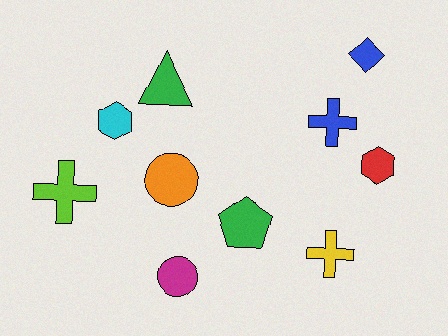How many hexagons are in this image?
There are 2 hexagons.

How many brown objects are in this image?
There are no brown objects.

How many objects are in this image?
There are 10 objects.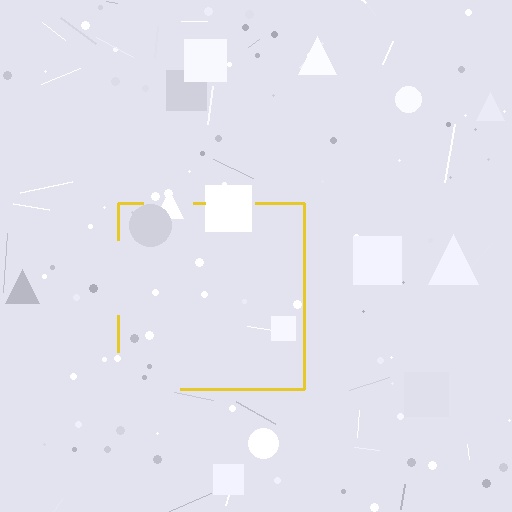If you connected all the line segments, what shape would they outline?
They would outline a square.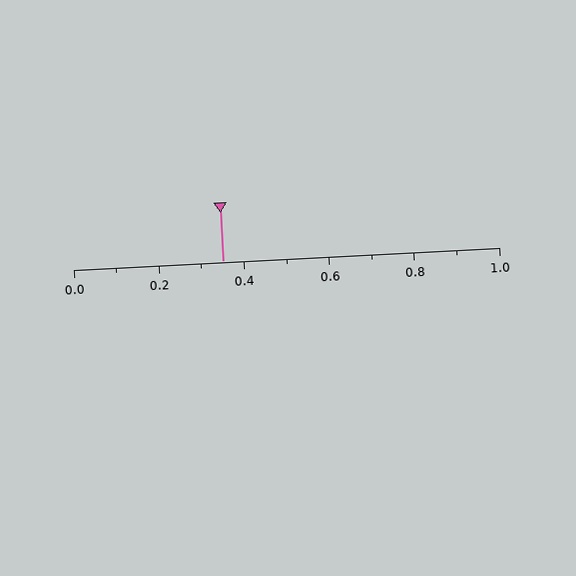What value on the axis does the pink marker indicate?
The marker indicates approximately 0.35.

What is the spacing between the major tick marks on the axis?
The major ticks are spaced 0.2 apart.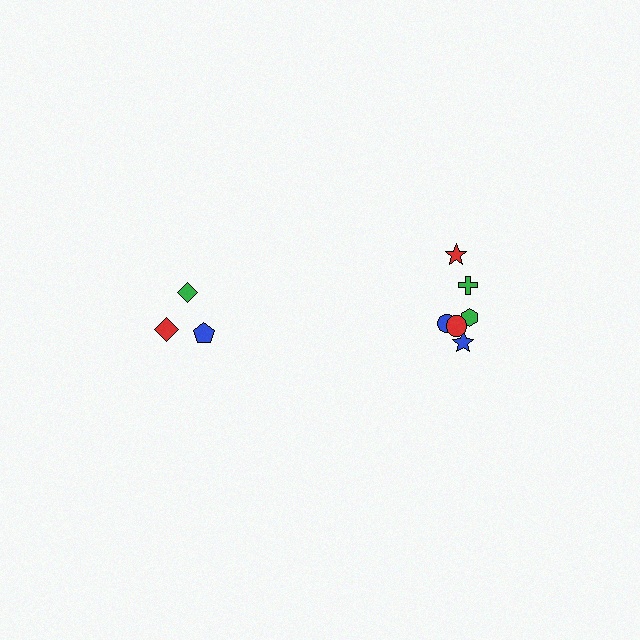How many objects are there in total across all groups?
There are 9 objects.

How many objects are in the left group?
There are 3 objects.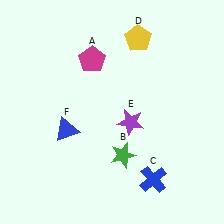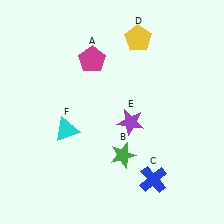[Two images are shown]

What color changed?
The triangle (F) changed from blue in Image 1 to cyan in Image 2.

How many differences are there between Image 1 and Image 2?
There is 1 difference between the two images.